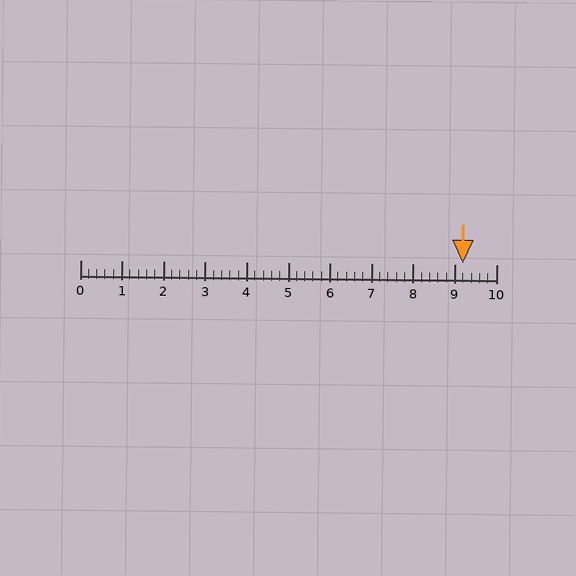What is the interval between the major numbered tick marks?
The major tick marks are spaced 1 units apart.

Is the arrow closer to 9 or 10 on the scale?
The arrow is closer to 9.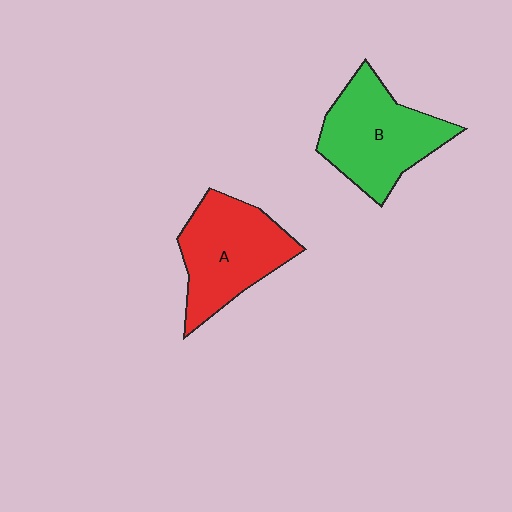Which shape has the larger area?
Shape B (green).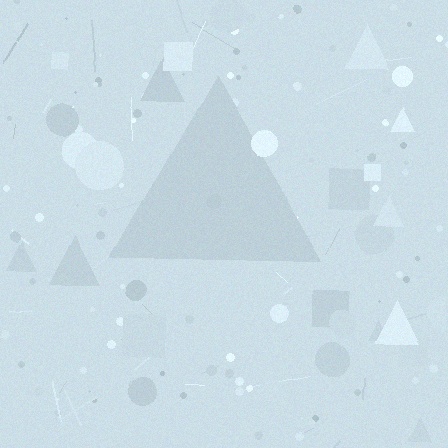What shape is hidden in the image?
A triangle is hidden in the image.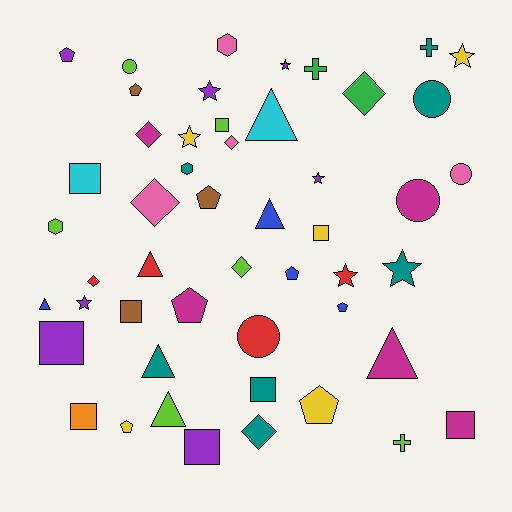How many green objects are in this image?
There are 2 green objects.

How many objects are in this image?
There are 50 objects.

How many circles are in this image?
There are 5 circles.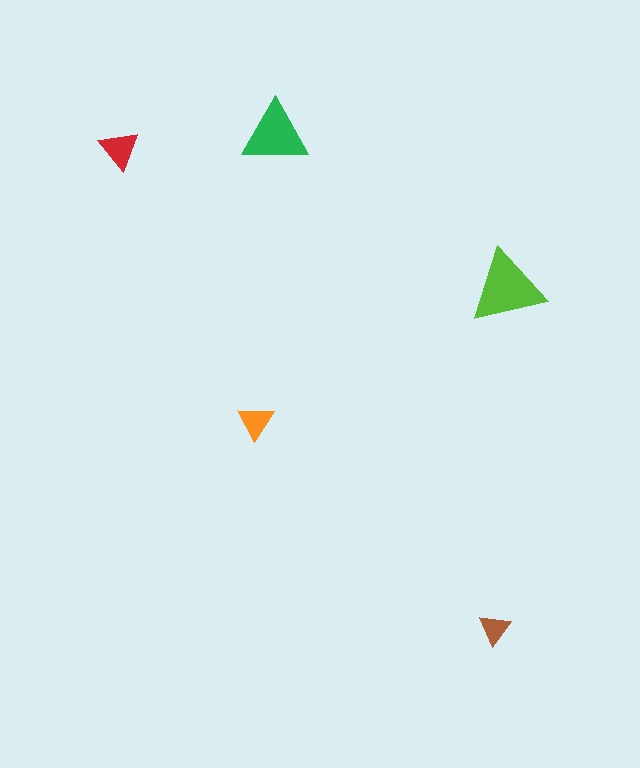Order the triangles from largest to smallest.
the lime one, the green one, the red one, the orange one, the brown one.